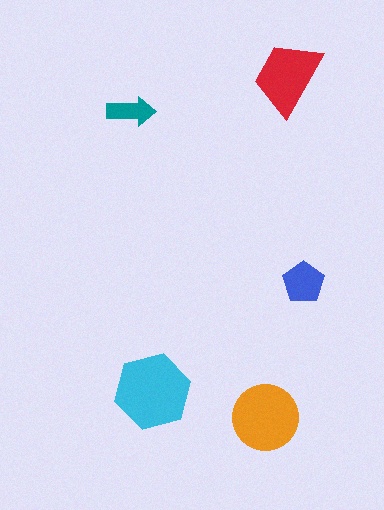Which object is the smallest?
The teal arrow.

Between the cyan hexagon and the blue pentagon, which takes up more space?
The cyan hexagon.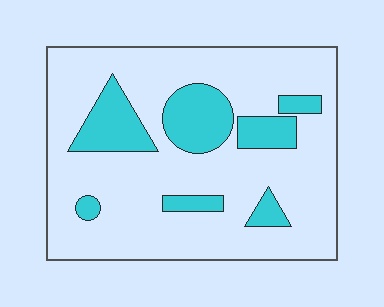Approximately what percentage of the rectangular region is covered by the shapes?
Approximately 20%.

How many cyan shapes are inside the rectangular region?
7.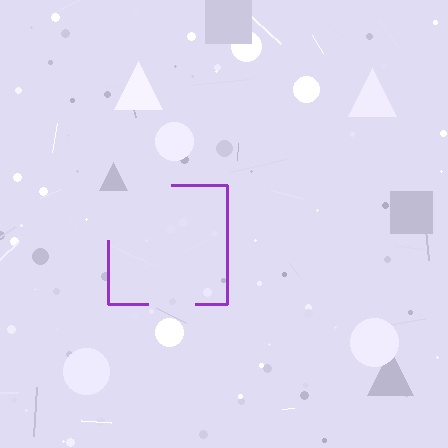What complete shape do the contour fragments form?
The contour fragments form a square.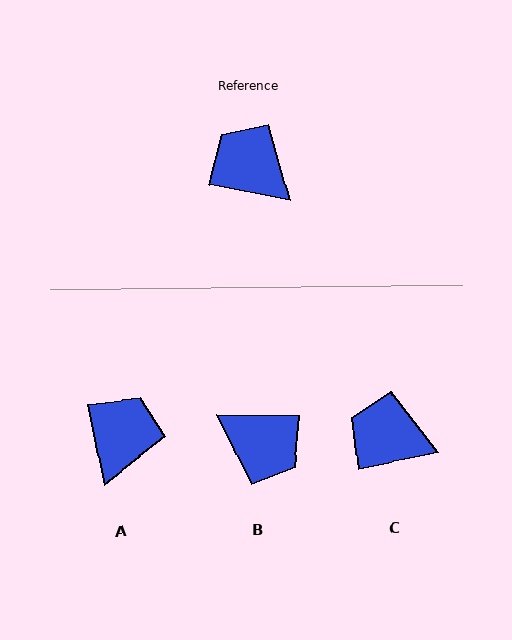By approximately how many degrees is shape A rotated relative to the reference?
Approximately 69 degrees clockwise.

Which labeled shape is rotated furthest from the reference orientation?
B, about 170 degrees away.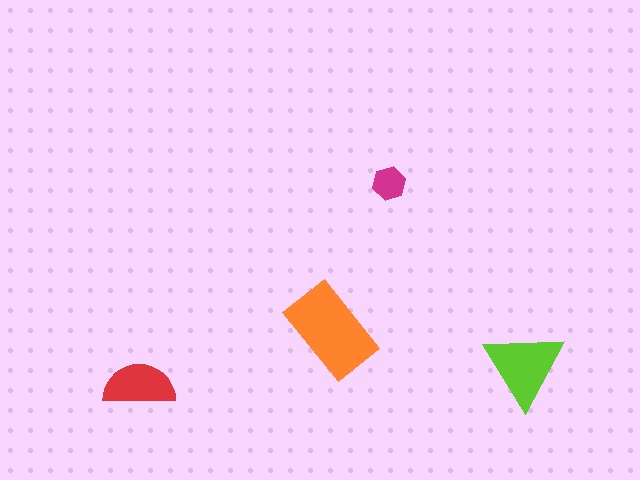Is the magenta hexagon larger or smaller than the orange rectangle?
Smaller.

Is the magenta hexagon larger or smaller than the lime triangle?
Smaller.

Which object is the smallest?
The magenta hexagon.